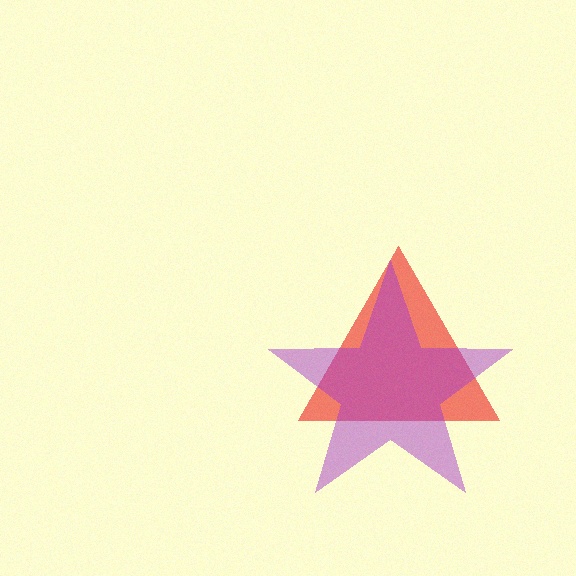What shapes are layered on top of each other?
The layered shapes are: a red triangle, a purple star.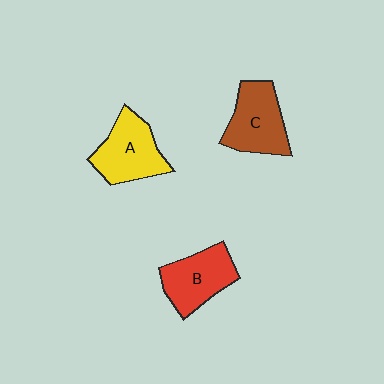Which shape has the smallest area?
Shape B (red).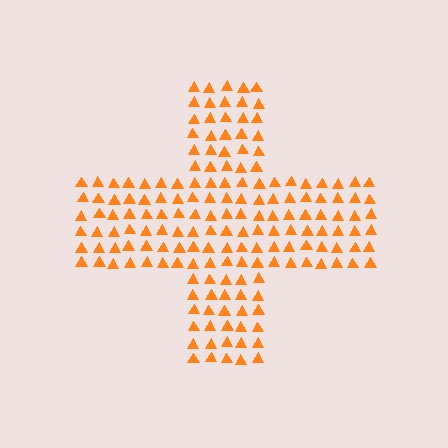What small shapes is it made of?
It is made of small triangles.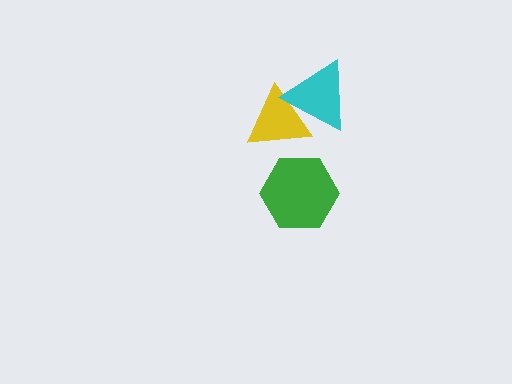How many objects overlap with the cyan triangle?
1 object overlaps with the cyan triangle.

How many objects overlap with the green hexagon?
0 objects overlap with the green hexagon.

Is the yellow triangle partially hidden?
Yes, it is partially covered by another shape.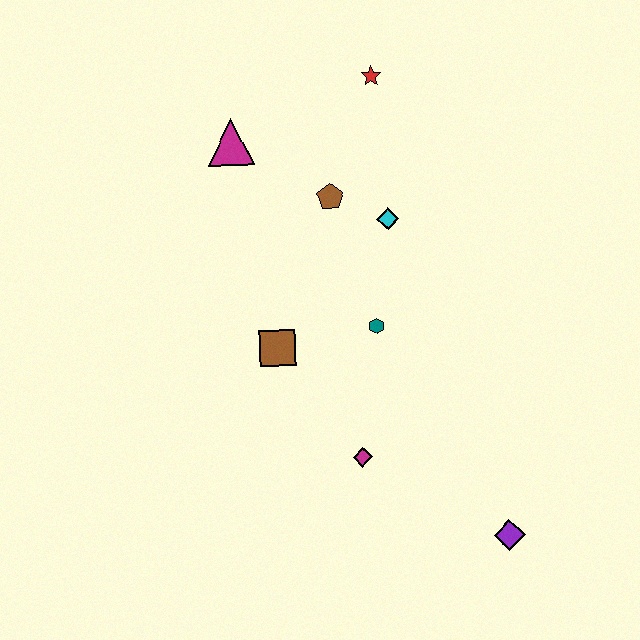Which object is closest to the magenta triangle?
The brown pentagon is closest to the magenta triangle.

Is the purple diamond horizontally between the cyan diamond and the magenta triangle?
No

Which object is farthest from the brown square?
The purple diamond is farthest from the brown square.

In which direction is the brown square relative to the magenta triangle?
The brown square is below the magenta triangle.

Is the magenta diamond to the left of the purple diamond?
Yes